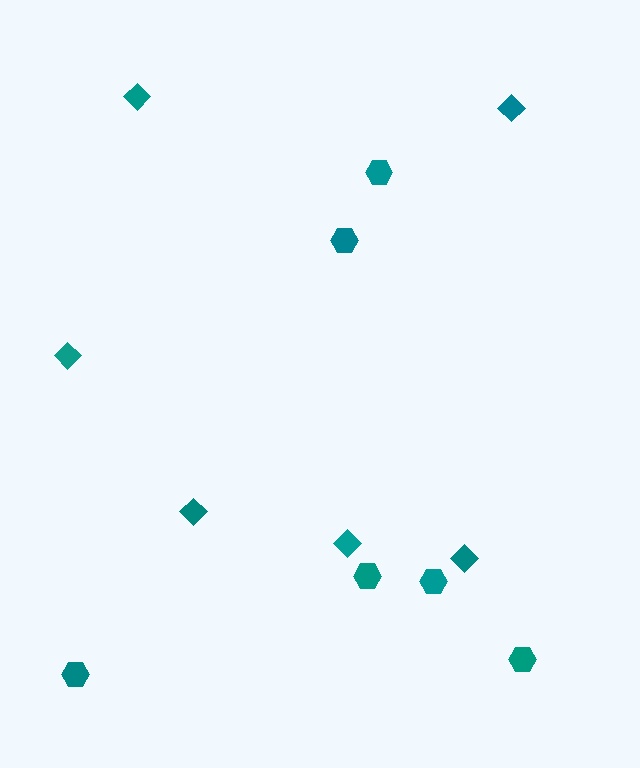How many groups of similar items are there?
There are 2 groups: one group of hexagons (6) and one group of diamonds (6).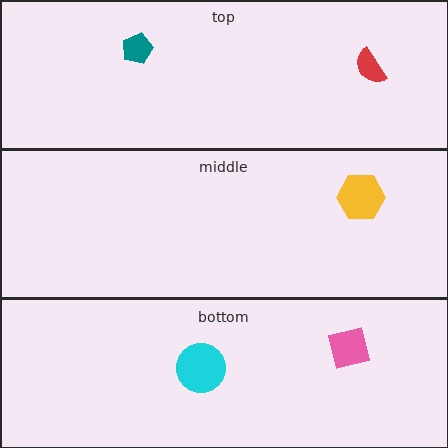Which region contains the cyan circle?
The bottom region.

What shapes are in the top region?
The teal pentagon, the red semicircle.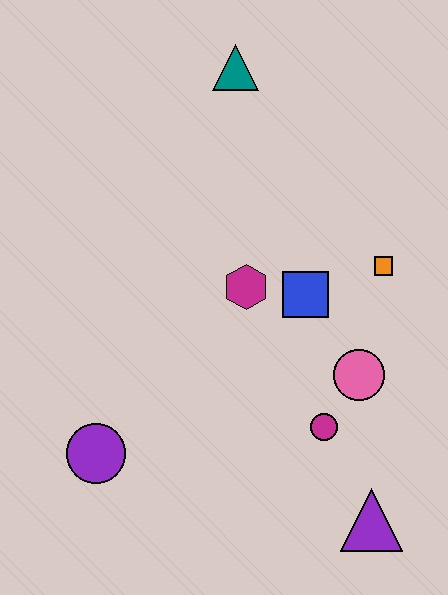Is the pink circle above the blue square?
No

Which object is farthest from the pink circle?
The teal triangle is farthest from the pink circle.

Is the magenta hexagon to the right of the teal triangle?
Yes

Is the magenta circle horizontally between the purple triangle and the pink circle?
No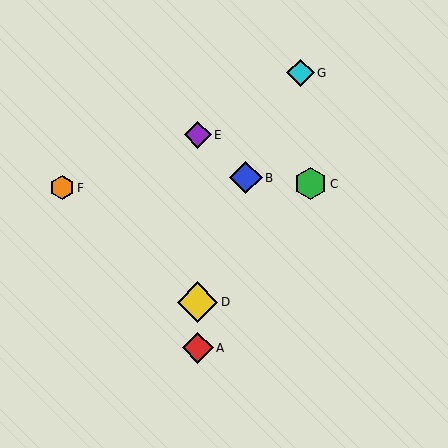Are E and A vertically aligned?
Yes, both are at x≈198.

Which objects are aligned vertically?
Objects A, D, E are aligned vertically.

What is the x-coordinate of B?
Object B is at x≈246.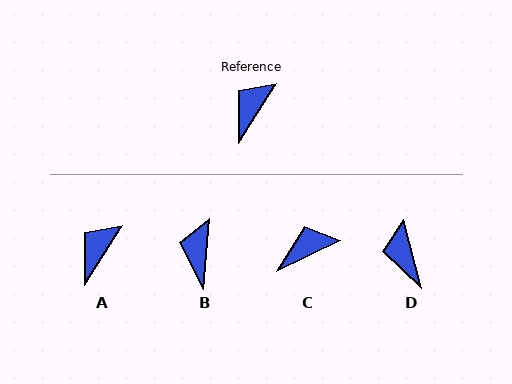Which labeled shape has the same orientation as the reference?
A.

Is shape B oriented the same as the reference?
No, it is off by about 27 degrees.